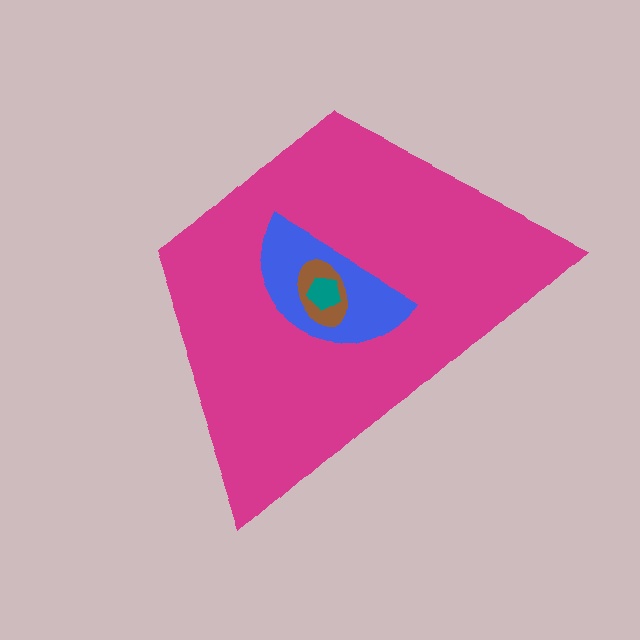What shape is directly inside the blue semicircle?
The brown ellipse.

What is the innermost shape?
The teal pentagon.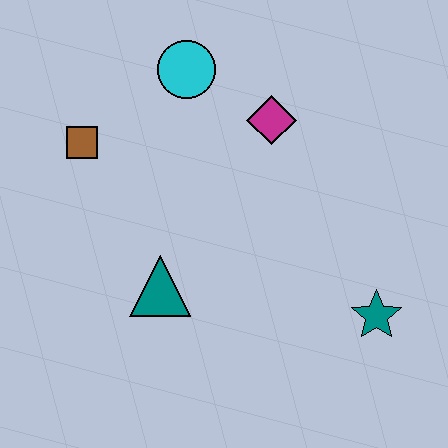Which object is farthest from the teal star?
The brown square is farthest from the teal star.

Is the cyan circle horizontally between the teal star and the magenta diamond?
No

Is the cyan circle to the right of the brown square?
Yes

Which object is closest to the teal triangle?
The brown square is closest to the teal triangle.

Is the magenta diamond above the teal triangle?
Yes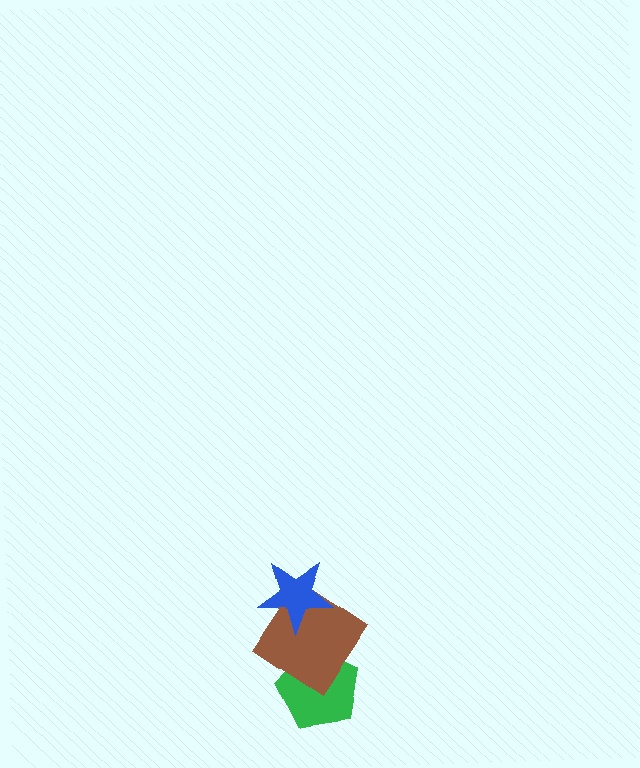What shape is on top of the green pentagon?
The brown diamond is on top of the green pentagon.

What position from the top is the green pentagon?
The green pentagon is 3rd from the top.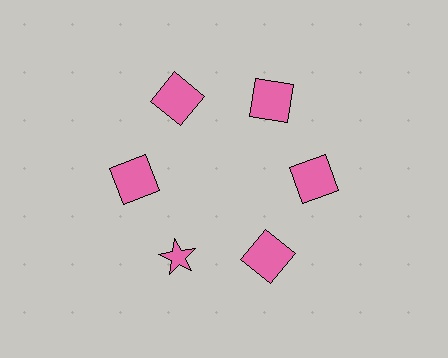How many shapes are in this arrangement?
There are 6 shapes arranged in a ring pattern.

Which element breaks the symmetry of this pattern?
The pink star at roughly the 7 o'clock position breaks the symmetry. All other shapes are pink squares.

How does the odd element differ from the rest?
It has a different shape: star instead of square.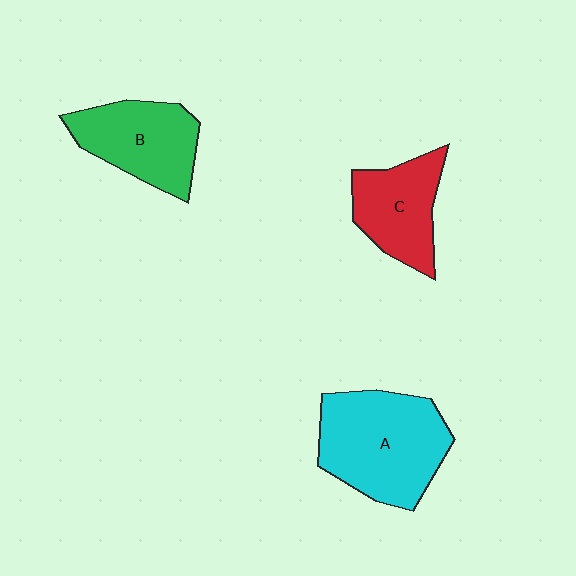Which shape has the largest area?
Shape A (cyan).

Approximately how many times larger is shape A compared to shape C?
Approximately 1.6 times.